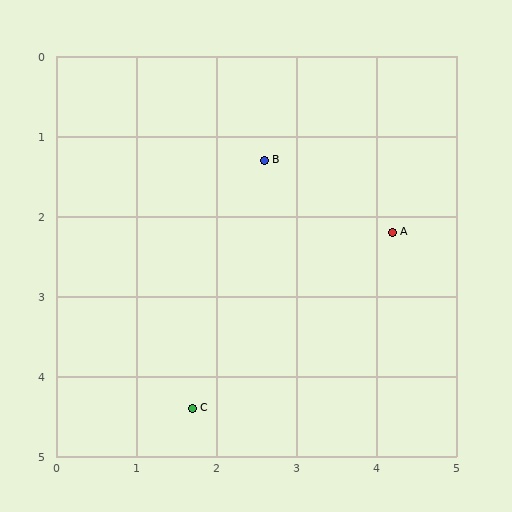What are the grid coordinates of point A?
Point A is at approximately (4.2, 2.2).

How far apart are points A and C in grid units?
Points A and C are about 3.3 grid units apart.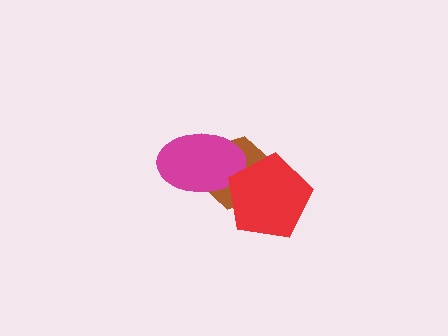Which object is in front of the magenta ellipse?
The red pentagon is in front of the magenta ellipse.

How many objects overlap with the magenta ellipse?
2 objects overlap with the magenta ellipse.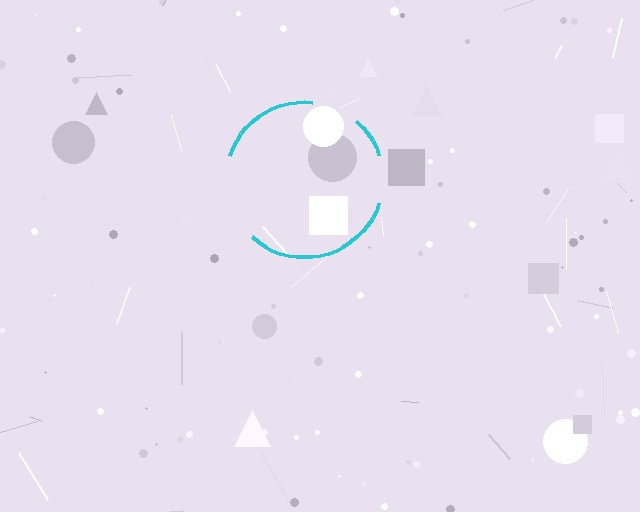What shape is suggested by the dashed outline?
The dashed outline suggests a circle.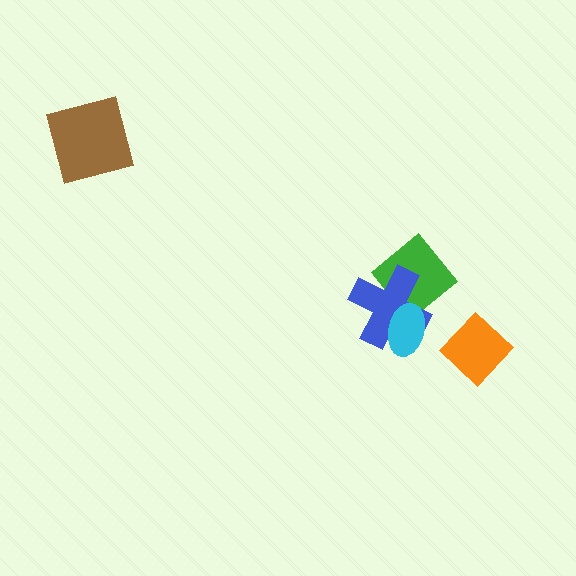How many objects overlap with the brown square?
0 objects overlap with the brown square.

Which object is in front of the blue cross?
The cyan ellipse is in front of the blue cross.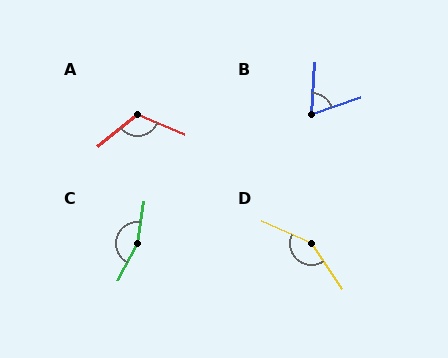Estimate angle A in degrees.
Approximately 118 degrees.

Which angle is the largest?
C, at approximately 160 degrees.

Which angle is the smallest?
B, at approximately 66 degrees.